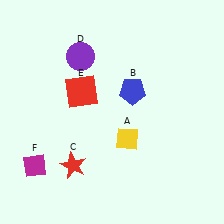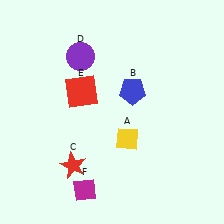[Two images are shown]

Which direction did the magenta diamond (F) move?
The magenta diamond (F) moved right.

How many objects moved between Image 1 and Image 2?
1 object moved between the two images.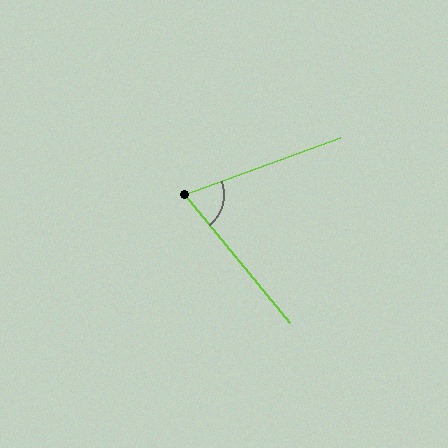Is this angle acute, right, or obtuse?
It is acute.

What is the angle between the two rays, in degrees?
Approximately 71 degrees.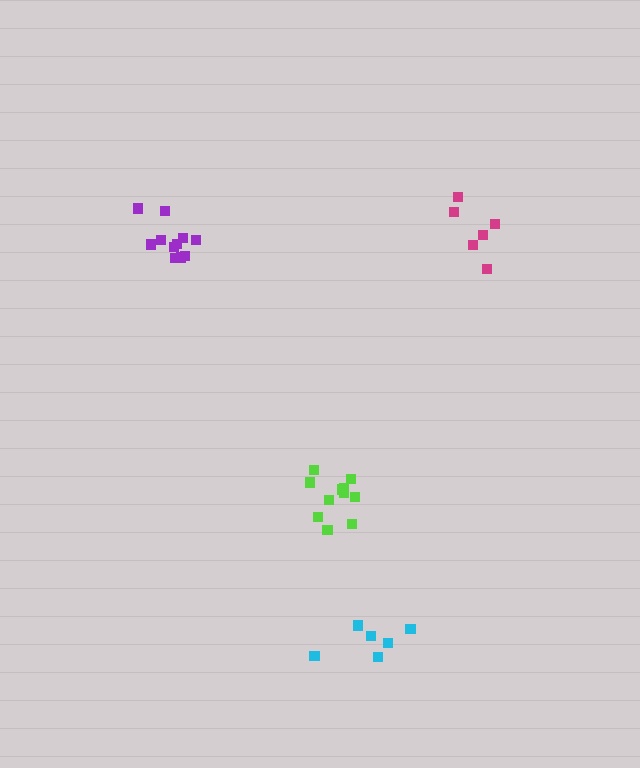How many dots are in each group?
Group 1: 6 dots, Group 2: 11 dots, Group 3: 11 dots, Group 4: 6 dots (34 total).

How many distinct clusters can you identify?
There are 4 distinct clusters.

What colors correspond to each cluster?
The clusters are colored: cyan, lime, purple, magenta.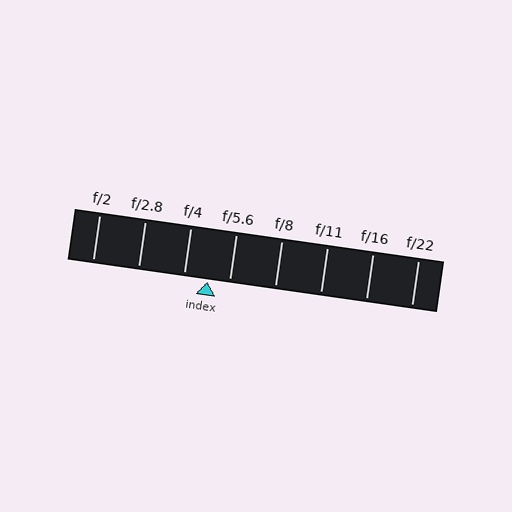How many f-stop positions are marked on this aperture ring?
There are 8 f-stop positions marked.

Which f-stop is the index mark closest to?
The index mark is closest to f/5.6.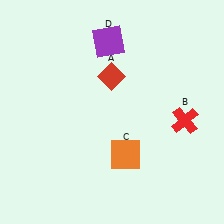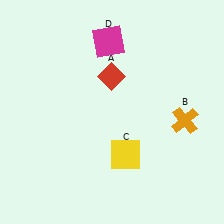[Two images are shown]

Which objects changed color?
B changed from red to orange. C changed from orange to yellow. D changed from purple to magenta.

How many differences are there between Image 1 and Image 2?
There are 3 differences between the two images.